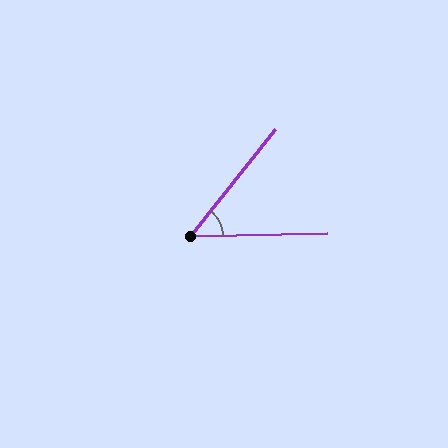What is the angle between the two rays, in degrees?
Approximately 50 degrees.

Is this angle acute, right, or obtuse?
It is acute.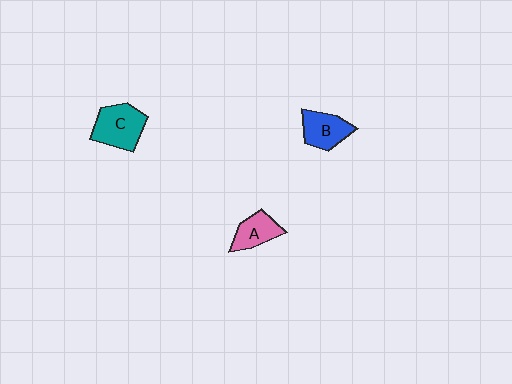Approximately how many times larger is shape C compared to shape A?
Approximately 1.5 times.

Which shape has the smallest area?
Shape A (pink).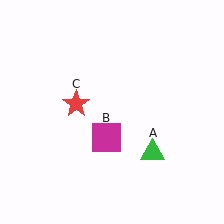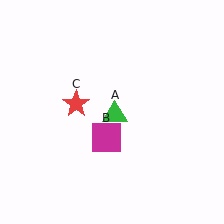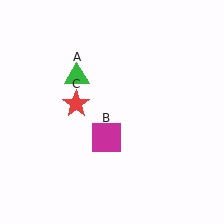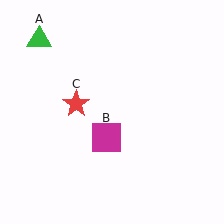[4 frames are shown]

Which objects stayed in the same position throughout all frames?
Magenta square (object B) and red star (object C) remained stationary.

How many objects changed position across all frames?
1 object changed position: green triangle (object A).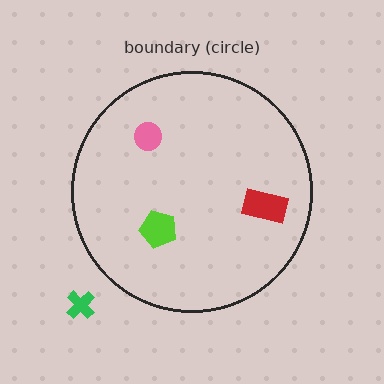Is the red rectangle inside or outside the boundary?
Inside.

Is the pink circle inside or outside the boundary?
Inside.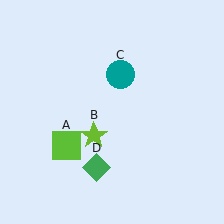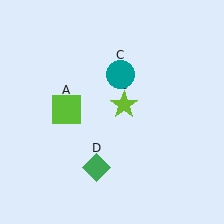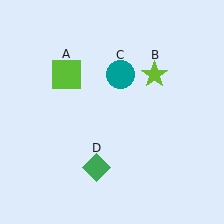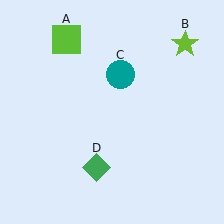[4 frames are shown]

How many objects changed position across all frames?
2 objects changed position: lime square (object A), lime star (object B).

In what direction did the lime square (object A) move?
The lime square (object A) moved up.